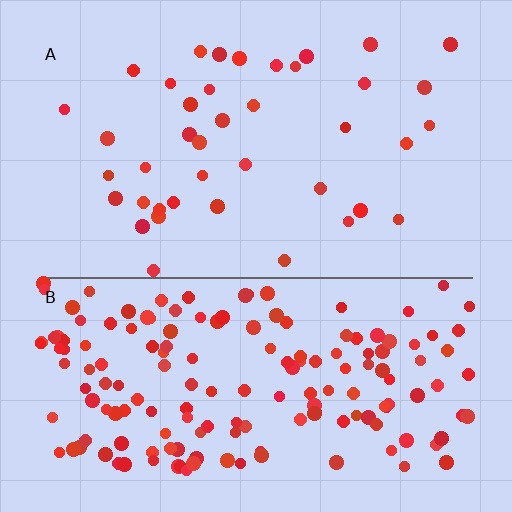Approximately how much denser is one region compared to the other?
Approximately 4.2× — region B over region A.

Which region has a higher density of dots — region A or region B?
B (the bottom).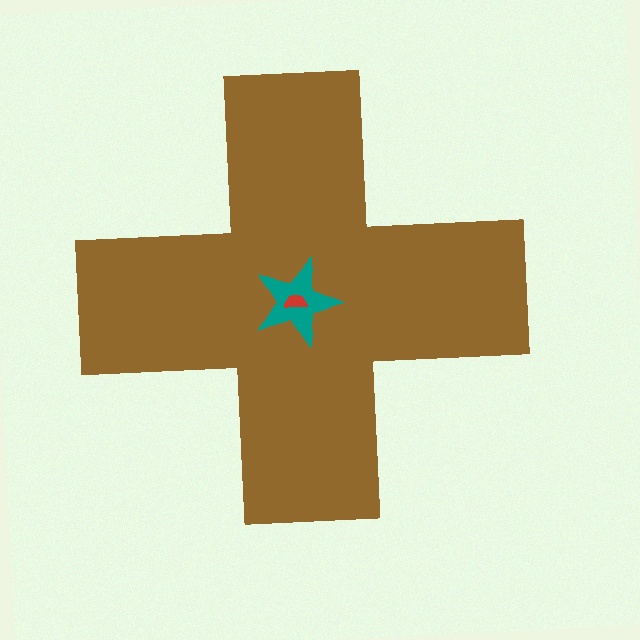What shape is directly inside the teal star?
The red semicircle.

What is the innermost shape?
The red semicircle.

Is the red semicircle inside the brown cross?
Yes.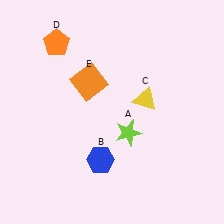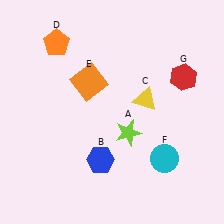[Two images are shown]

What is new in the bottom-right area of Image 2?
A cyan circle (F) was added in the bottom-right area of Image 2.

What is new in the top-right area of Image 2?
A red hexagon (G) was added in the top-right area of Image 2.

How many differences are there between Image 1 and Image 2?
There are 2 differences between the two images.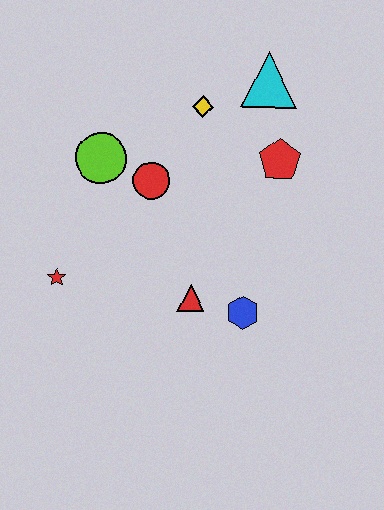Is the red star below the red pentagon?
Yes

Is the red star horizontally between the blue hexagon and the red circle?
No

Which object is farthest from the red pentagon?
The red star is farthest from the red pentagon.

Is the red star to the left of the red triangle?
Yes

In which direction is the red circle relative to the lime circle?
The red circle is to the right of the lime circle.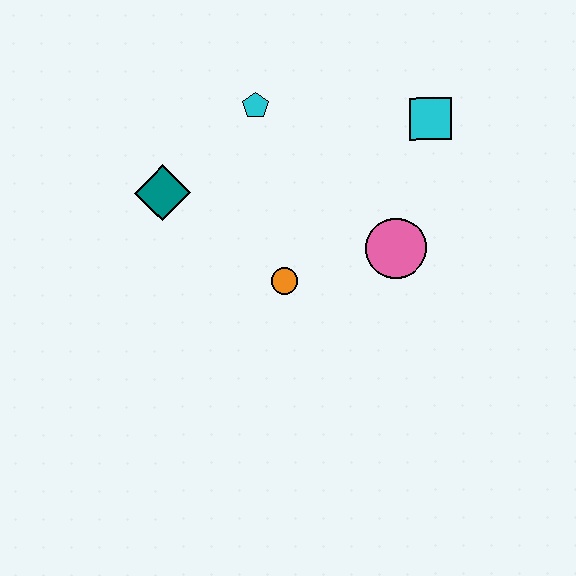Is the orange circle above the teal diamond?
No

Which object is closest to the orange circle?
The pink circle is closest to the orange circle.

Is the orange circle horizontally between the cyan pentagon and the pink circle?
Yes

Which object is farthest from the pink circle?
The teal diamond is farthest from the pink circle.